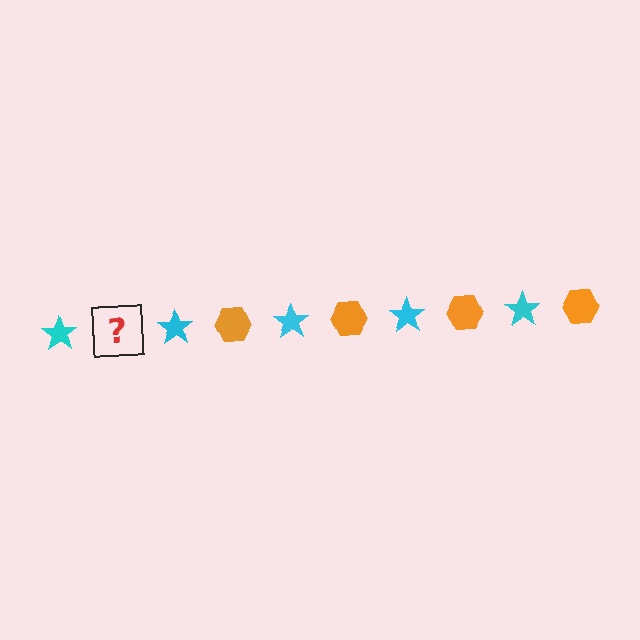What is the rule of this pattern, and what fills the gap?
The rule is that the pattern alternates between cyan star and orange hexagon. The gap should be filled with an orange hexagon.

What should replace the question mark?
The question mark should be replaced with an orange hexagon.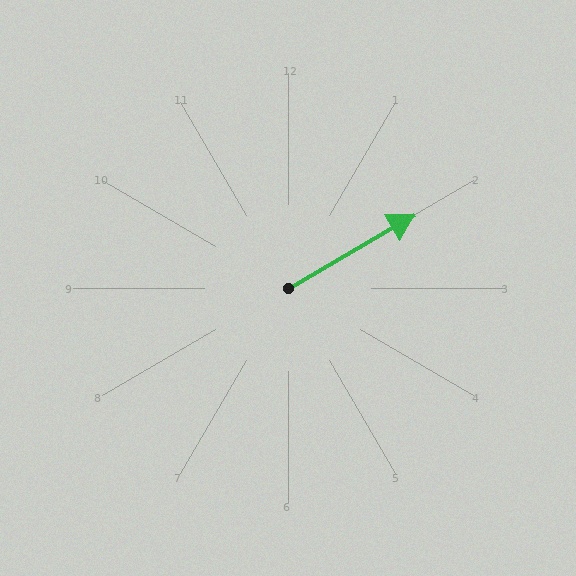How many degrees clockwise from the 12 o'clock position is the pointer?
Approximately 60 degrees.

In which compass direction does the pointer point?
Northeast.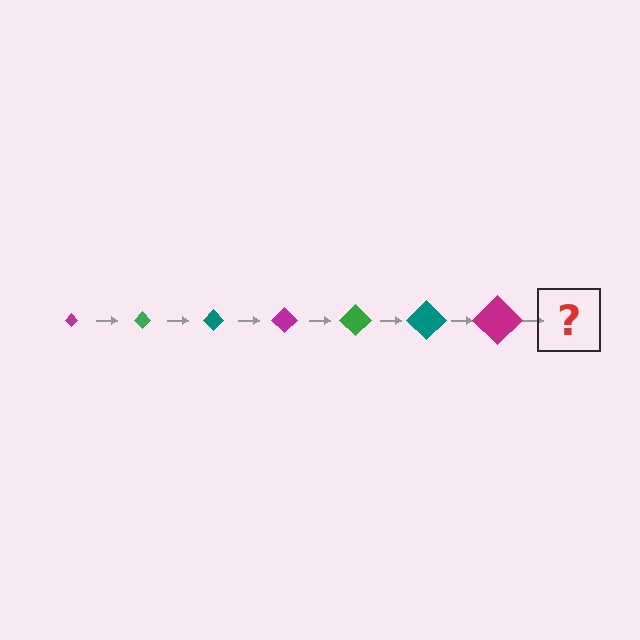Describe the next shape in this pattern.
It should be a green diamond, larger than the previous one.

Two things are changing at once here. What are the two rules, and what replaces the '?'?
The two rules are that the diamond grows larger each step and the color cycles through magenta, green, and teal. The '?' should be a green diamond, larger than the previous one.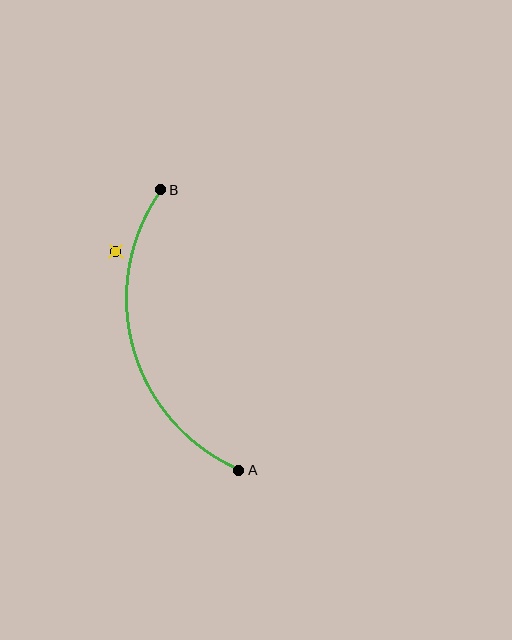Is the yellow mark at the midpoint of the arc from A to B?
No — the yellow mark does not lie on the arc at all. It sits slightly outside the curve.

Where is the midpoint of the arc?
The arc midpoint is the point on the curve farthest from the straight line joining A and B. It sits to the left of that line.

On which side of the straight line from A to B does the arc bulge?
The arc bulges to the left of the straight line connecting A and B.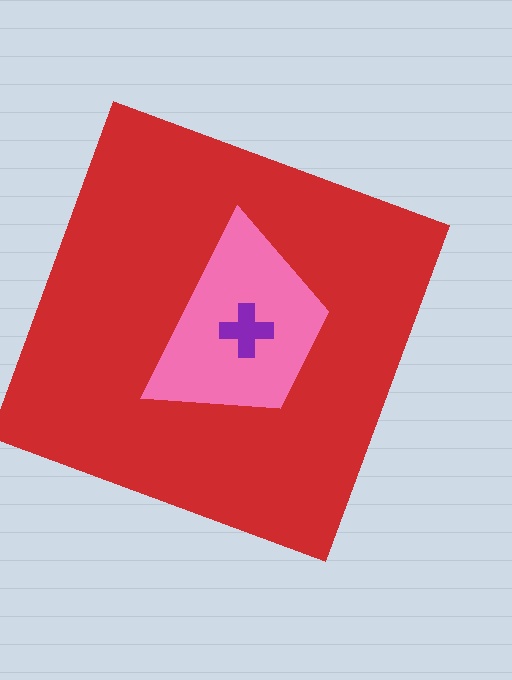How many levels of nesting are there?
3.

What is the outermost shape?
The red square.